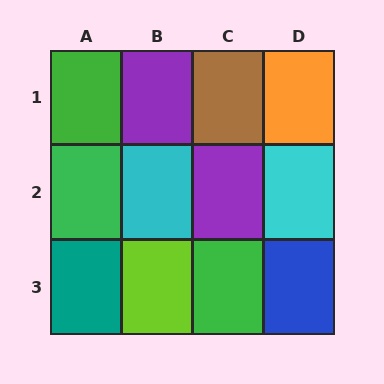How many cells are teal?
1 cell is teal.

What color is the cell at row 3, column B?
Lime.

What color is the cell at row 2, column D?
Cyan.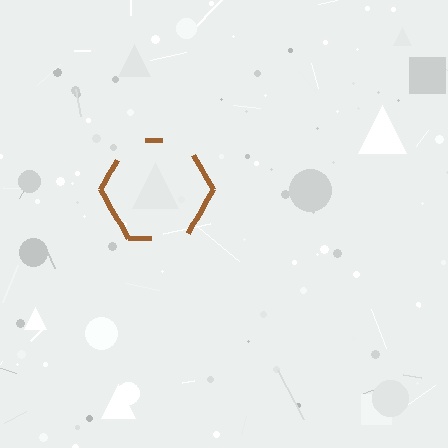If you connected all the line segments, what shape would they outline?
They would outline a hexagon.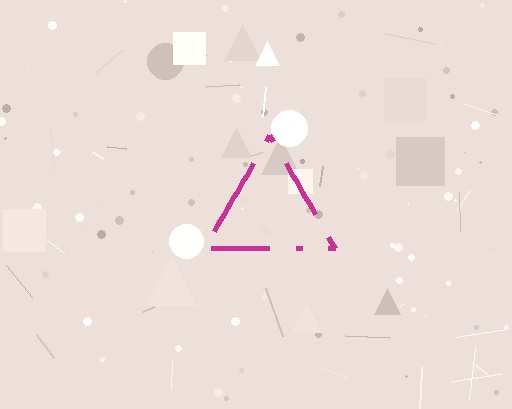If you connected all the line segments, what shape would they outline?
They would outline a triangle.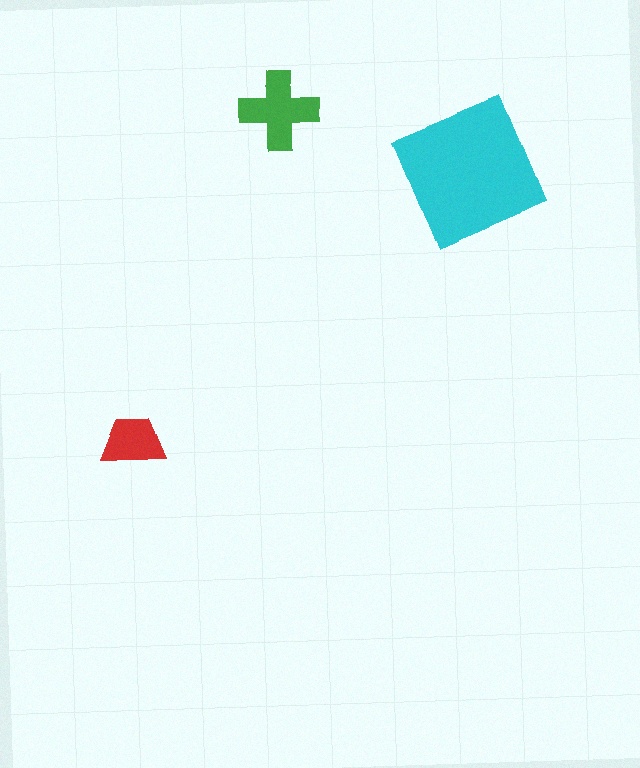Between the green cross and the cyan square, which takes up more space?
The cyan square.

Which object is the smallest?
The red trapezoid.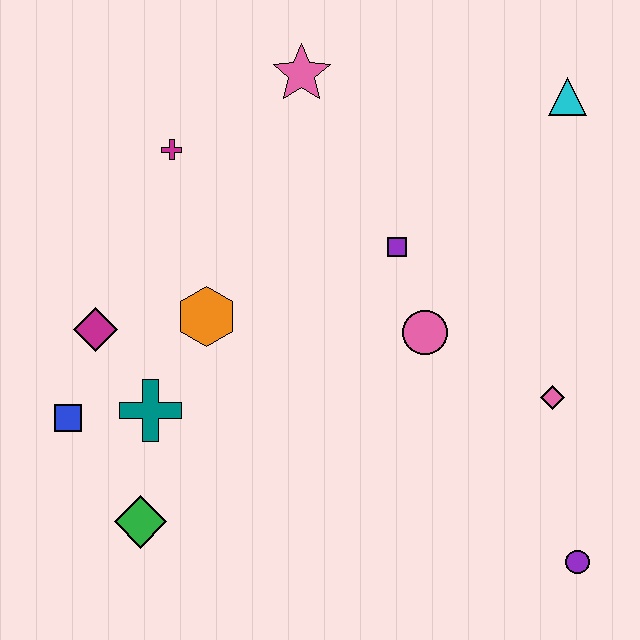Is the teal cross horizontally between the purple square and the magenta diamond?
Yes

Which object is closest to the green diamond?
The teal cross is closest to the green diamond.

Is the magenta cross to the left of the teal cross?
No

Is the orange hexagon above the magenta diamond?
Yes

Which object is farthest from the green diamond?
The cyan triangle is farthest from the green diamond.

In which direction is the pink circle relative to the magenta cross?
The pink circle is to the right of the magenta cross.